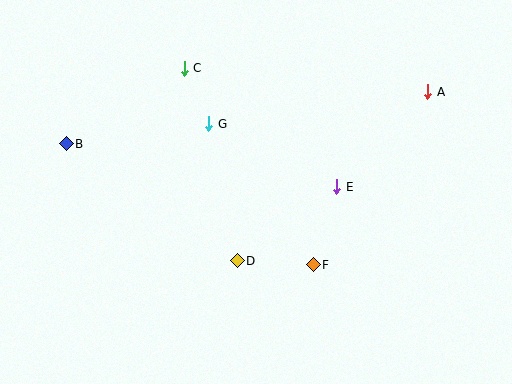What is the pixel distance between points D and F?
The distance between D and F is 76 pixels.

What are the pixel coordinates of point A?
Point A is at (428, 92).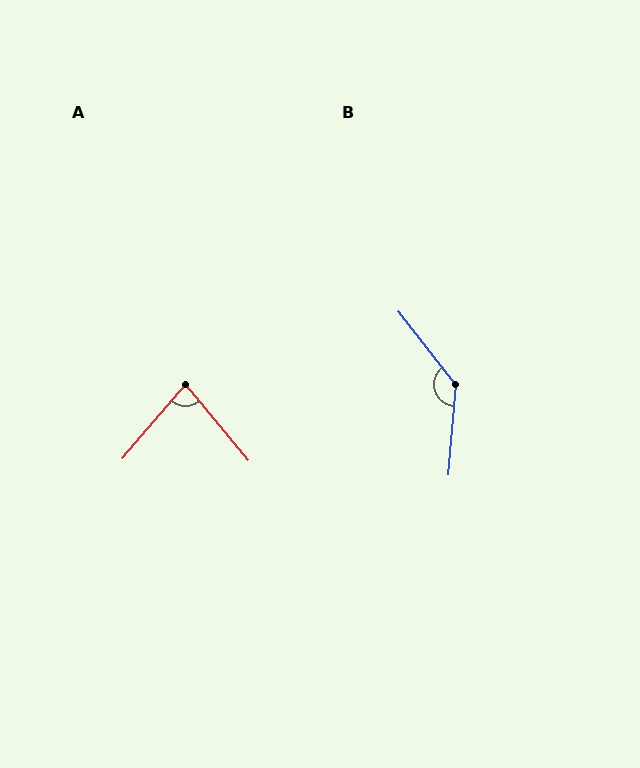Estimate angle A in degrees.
Approximately 80 degrees.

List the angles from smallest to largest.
A (80°), B (138°).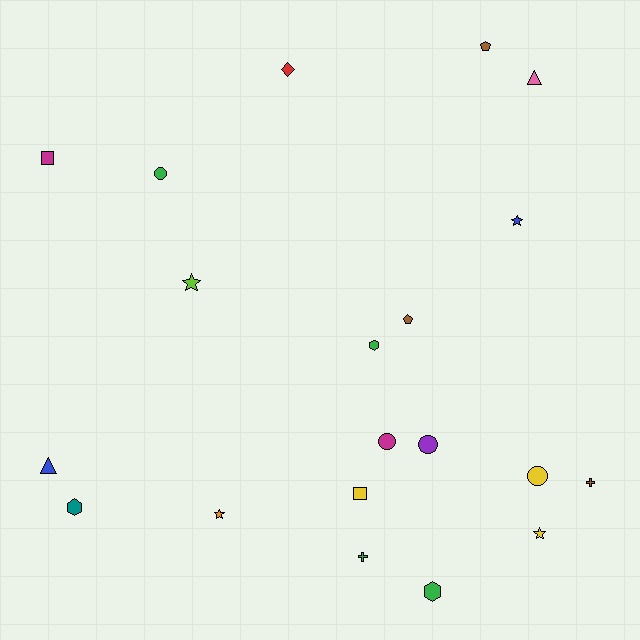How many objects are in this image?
There are 20 objects.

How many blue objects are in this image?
There are 2 blue objects.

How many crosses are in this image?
There are 2 crosses.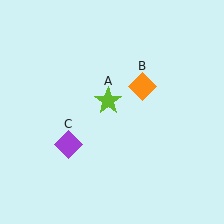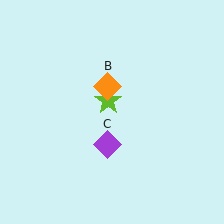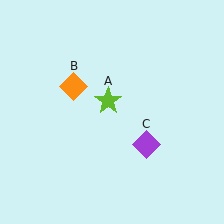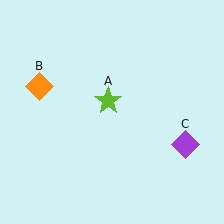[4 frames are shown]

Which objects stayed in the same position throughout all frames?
Lime star (object A) remained stationary.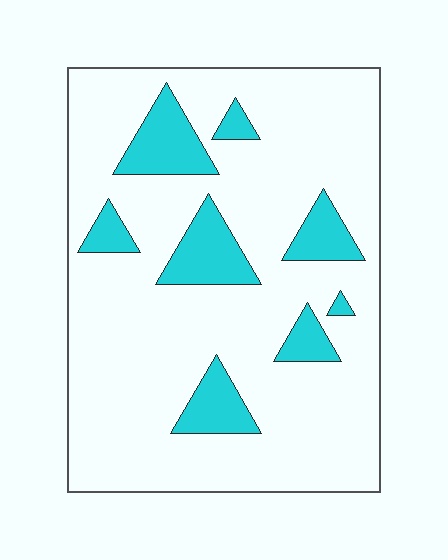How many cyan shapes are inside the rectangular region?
8.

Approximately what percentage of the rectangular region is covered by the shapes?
Approximately 15%.